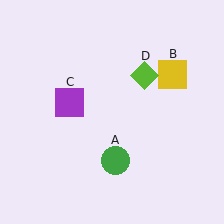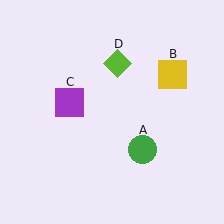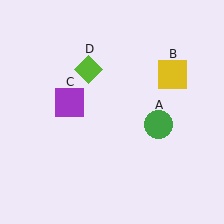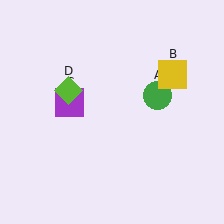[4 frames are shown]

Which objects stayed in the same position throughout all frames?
Yellow square (object B) and purple square (object C) remained stationary.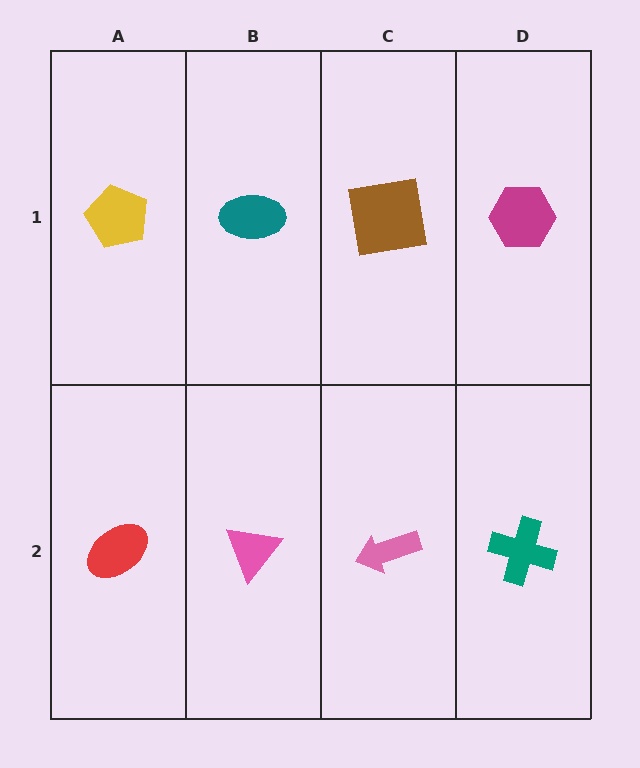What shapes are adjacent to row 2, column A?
A yellow pentagon (row 1, column A), a pink triangle (row 2, column B).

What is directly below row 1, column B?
A pink triangle.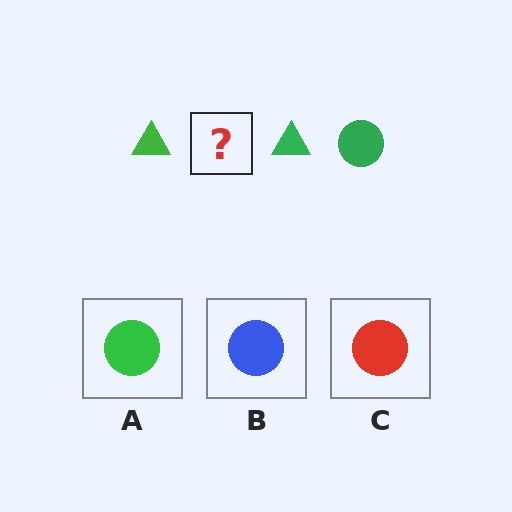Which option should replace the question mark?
Option A.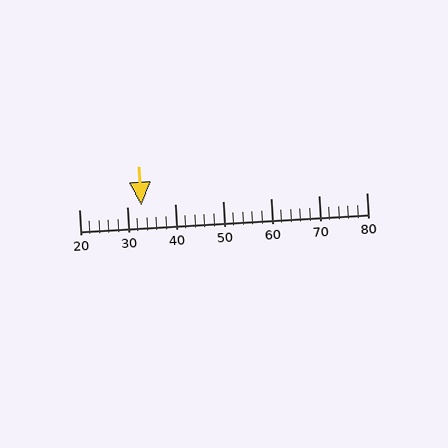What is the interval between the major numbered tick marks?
The major tick marks are spaced 10 units apart.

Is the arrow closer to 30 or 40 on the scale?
The arrow is closer to 30.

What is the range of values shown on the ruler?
The ruler shows values from 20 to 80.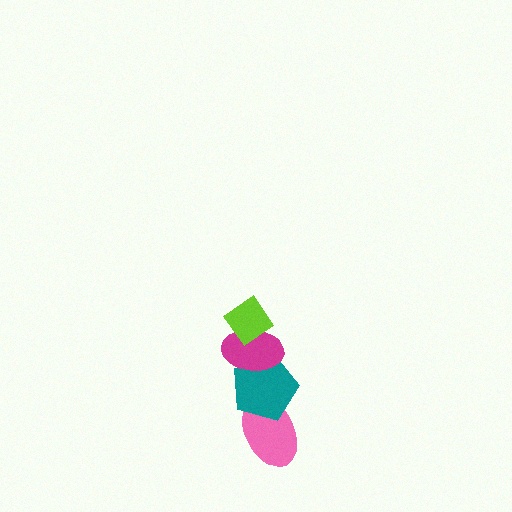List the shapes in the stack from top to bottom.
From top to bottom: the lime diamond, the magenta ellipse, the teal pentagon, the pink ellipse.